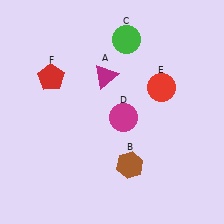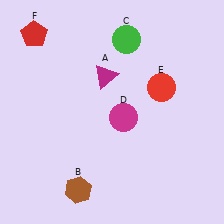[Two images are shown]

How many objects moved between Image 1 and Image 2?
2 objects moved between the two images.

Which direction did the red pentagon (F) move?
The red pentagon (F) moved up.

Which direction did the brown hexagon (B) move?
The brown hexagon (B) moved left.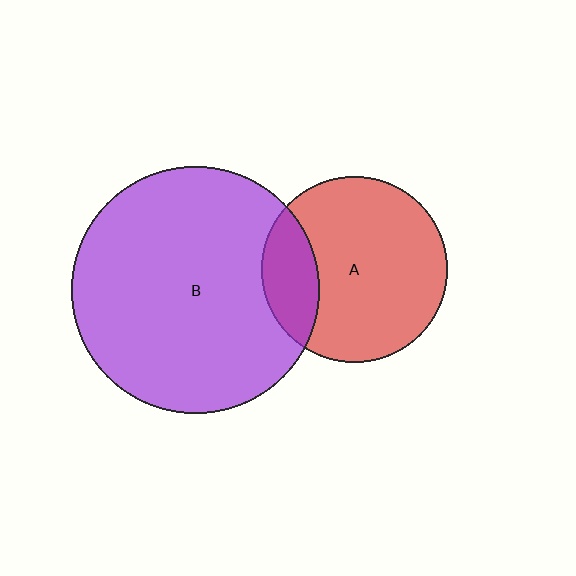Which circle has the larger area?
Circle B (purple).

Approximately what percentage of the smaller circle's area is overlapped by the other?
Approximately 20%.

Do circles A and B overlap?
Yes.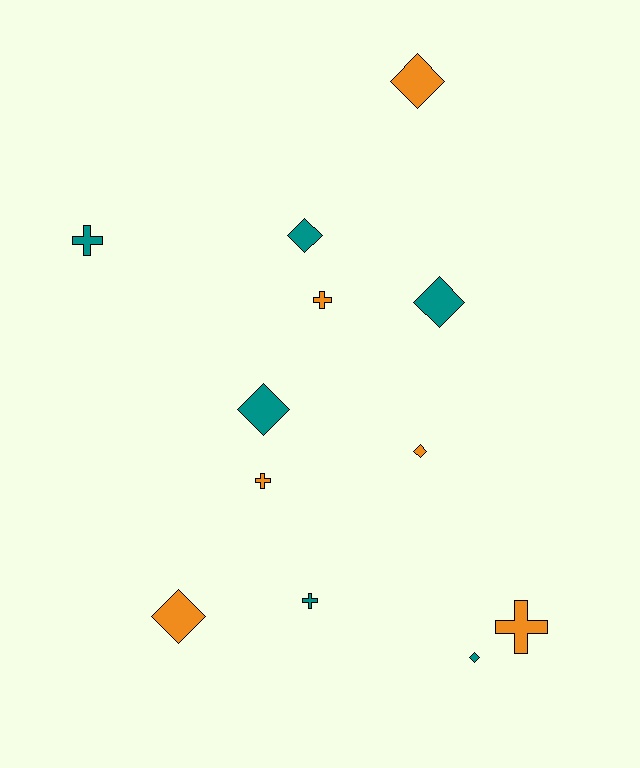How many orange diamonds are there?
There are 3 orange diamonds.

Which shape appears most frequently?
Diamond, with 7 objects.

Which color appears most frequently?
Teal, with 6 objects.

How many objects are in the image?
There are 12 objects.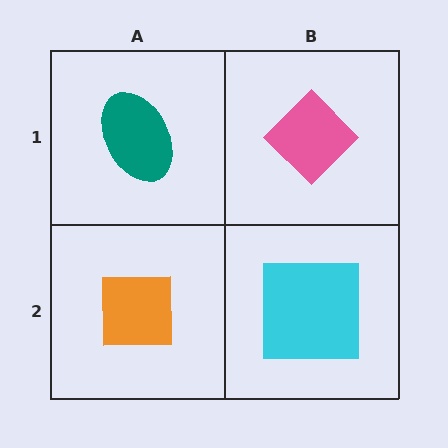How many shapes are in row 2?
2 shapes.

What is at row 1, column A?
A teal ellipse.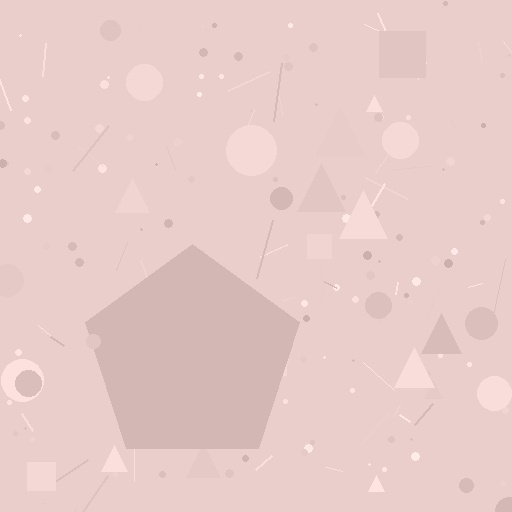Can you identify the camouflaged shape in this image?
The camouflaged shape is a pentagon.